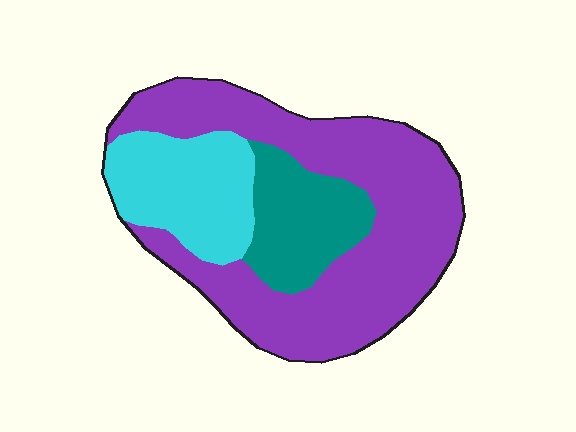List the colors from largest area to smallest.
From largest to smallest: purple, cyan, teal.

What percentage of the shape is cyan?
Cyan takes up about one fifth (1/5) of the shape.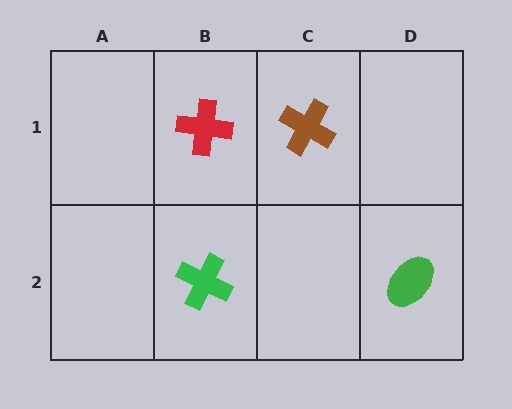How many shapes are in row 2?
2 shapes.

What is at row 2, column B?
A green cross.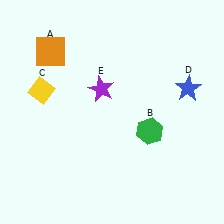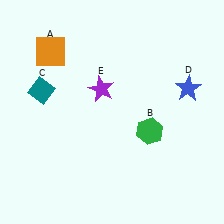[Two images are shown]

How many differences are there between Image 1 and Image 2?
There is 1 difference between the two images.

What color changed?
The diamond (C) changed from yellow in Image 1 to teal in Image 2.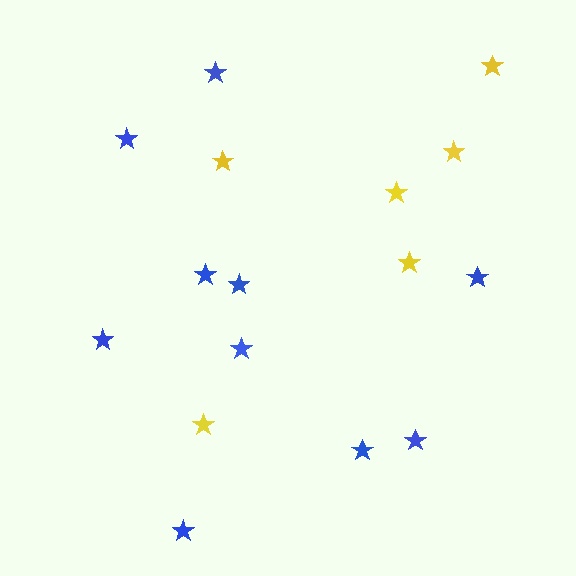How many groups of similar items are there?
There are 2 groups: one group of yellow stars (6) and one group of blue stars (10).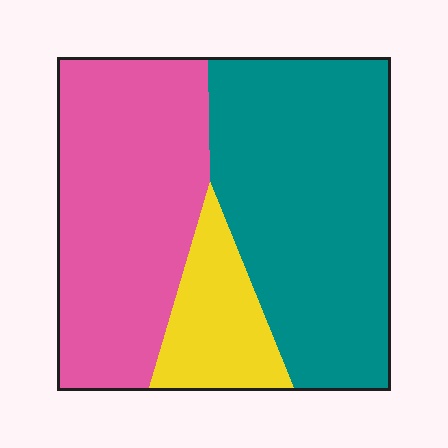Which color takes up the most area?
Teal, at roughly 45%.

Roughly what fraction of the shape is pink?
Pink takes up between a quarter and a half of the shape.